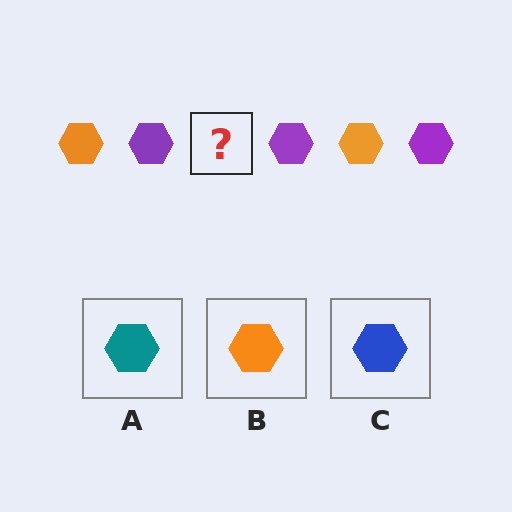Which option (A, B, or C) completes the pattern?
B.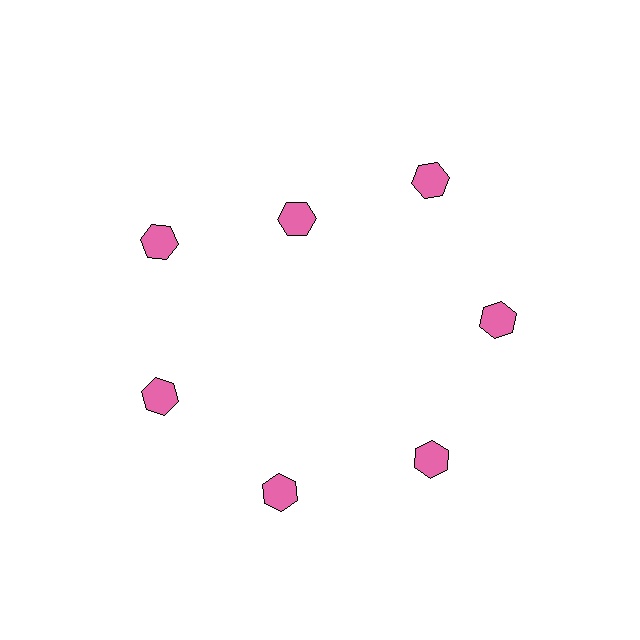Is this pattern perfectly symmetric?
No. The 7 pink hexagons are arranged in a ring, but one element near the 12 o'clock position is pulled inward toward the center, breaking the 7-fold rotational symmetry.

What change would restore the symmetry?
The symmetry would be restored by moving it outward, back onto the ring so that all 7 hexagons sit at equal angles and equal distance from the center.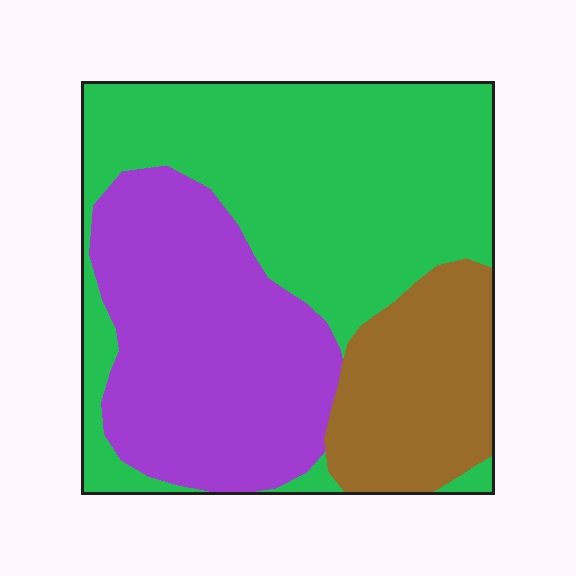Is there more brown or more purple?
Purple.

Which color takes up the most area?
Green, at roughly 45%.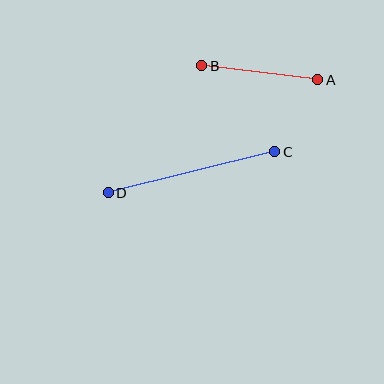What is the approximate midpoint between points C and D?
The midpoint is at approximately (192, 172) pixels.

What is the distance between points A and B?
The distance is approximately 117 pixels.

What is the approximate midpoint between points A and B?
The midpoint is at approximately (260, 73) pixels.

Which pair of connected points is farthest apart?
Points C and D are farthest apart.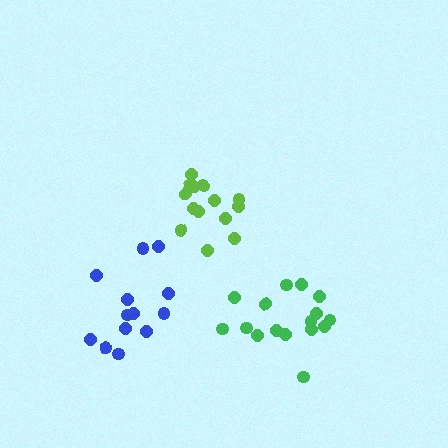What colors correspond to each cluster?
The clusters are colored: blue, green, lime.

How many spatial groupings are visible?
There are 3 spatial groupings.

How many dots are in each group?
Group 1: 13 dots, Group 2: 16 dots, Group 3: 14 dots (43 total).